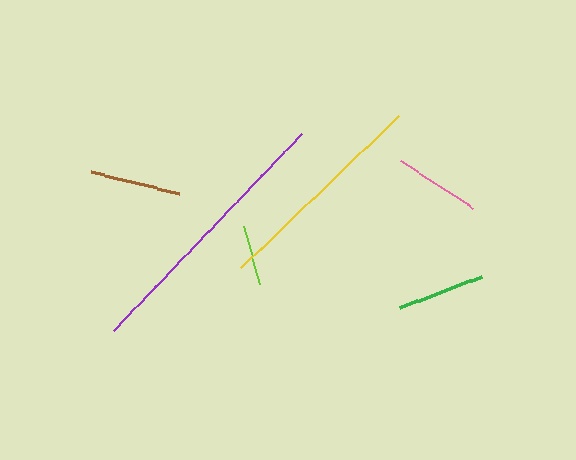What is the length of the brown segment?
The brown segment is approximately 90 pixels long.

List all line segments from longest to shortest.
From longest to shortest: purple, yellow, brown, green, pink, lime.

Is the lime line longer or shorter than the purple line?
The purple line is longer than the lime line.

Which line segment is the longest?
The purple line is the longest at approximately 272 pixels.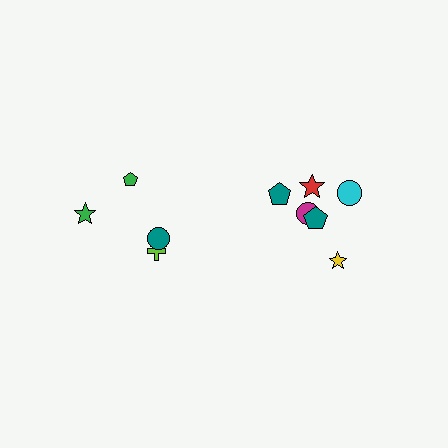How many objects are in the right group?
There are 6 objects.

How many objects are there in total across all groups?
There are 10 objects.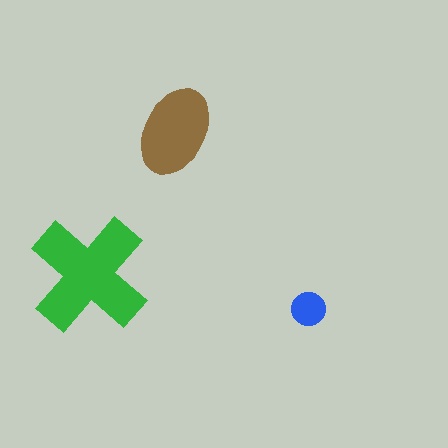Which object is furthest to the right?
The blue circle is rightmost.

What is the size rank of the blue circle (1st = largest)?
3rd.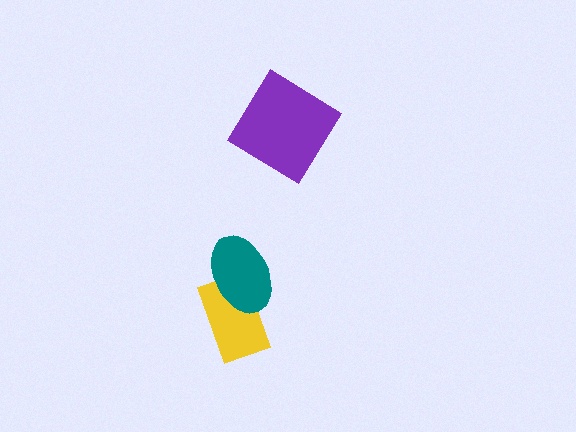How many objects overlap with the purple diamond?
0 objects overlap with the purple diamond.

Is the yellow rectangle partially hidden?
Yes, it is partially covered by another shape.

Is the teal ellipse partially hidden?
No, no other shape covers it.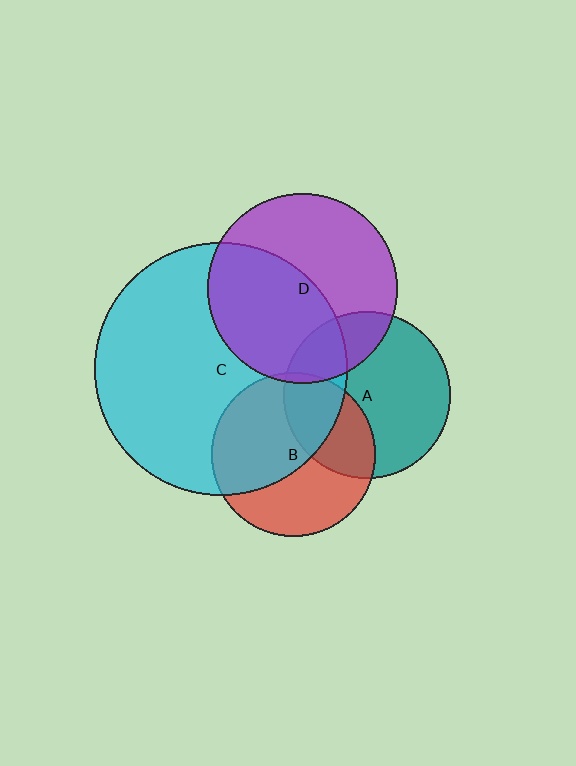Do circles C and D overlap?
Yes.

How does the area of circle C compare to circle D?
Approximately 1.8 times.